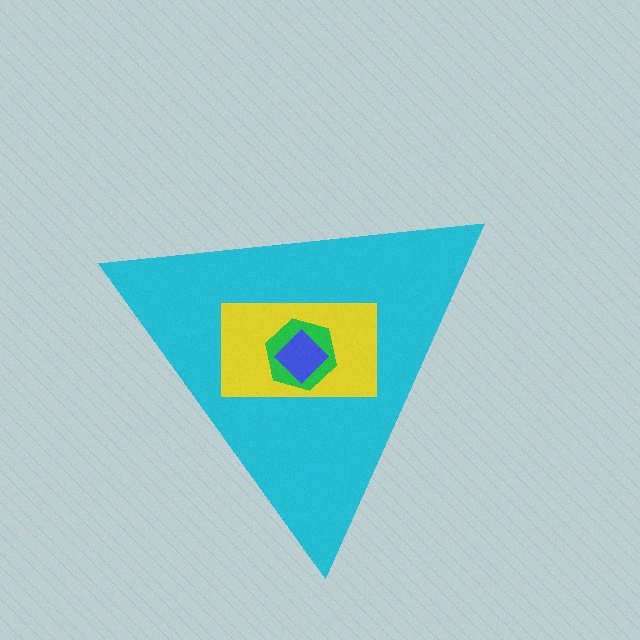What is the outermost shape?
The cyan triangle.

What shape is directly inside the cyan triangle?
The yellow rectangle.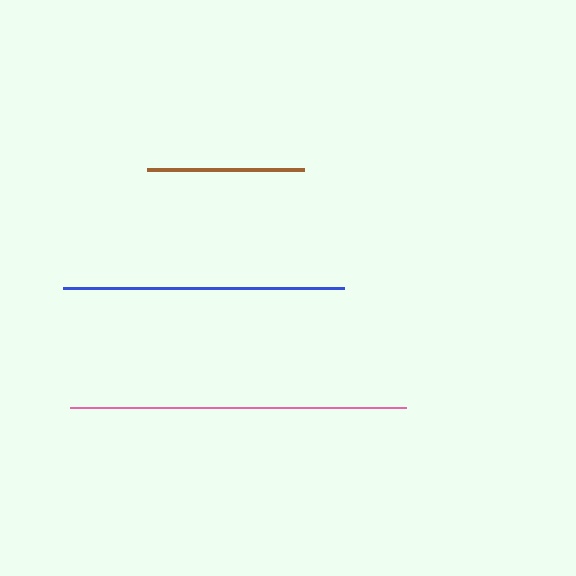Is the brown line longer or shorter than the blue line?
The blue line is longer than the brown line.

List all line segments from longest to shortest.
From longest to shortest: pink, blue, brown.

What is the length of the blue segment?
The blue segment is approximately 281 pixels long.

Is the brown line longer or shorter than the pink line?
The pink line is longer than the brown line.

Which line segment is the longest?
The pink line is the longest at approximately 336 pixels.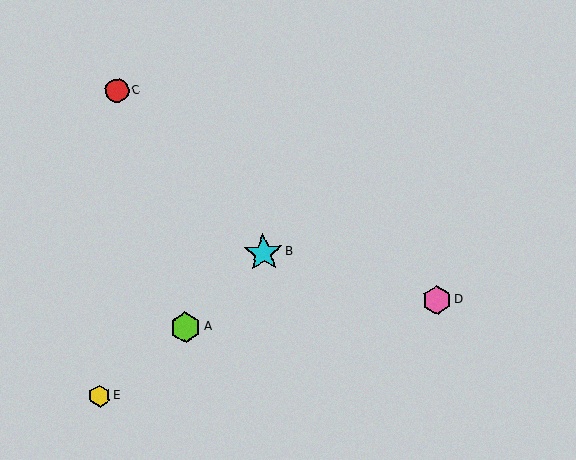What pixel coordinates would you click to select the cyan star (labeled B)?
Click at (263, 253) to select the cyan star B.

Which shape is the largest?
The cyan star (labeled B) is the largest.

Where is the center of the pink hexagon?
The center of the pink hexagon is at (437, 300).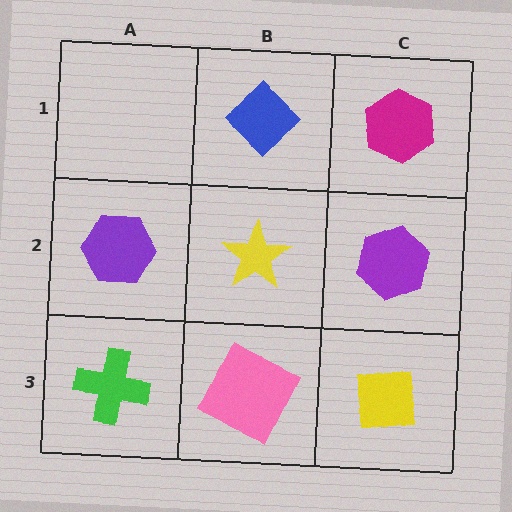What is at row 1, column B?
A blue diamond.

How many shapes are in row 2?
3 shapes.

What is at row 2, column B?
A yellow star.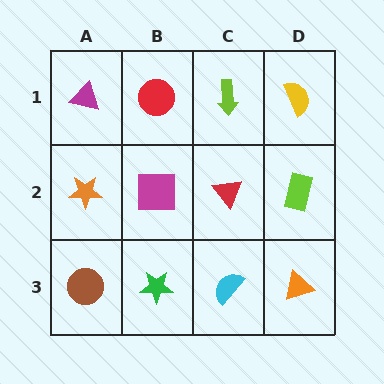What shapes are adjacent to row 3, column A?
An orange star (row 2, column A), a green star (row 3, column B).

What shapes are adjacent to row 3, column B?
A magenta square (row 2, column B), a brown circle (row 3, column A), a cyan semicircle (row 3, column C).